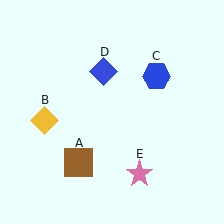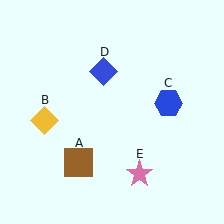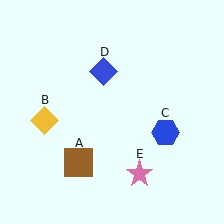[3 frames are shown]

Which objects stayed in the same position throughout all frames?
Brown square (object A) and yellow diamond (object B) and blue diamond (object D) and pink star (object E) remained stationary.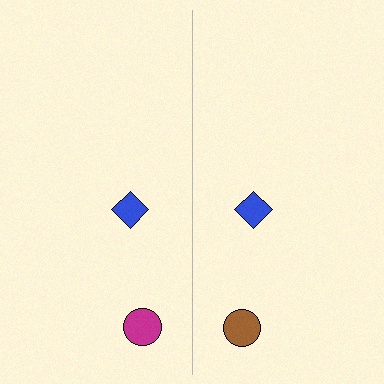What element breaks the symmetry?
The brown circle on the right side breaks the symmetry — its mirror counterpart is magenta.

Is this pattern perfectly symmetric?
No, the pattern is not perfectly symmetric. The brown circle on the right side breaks the symmetry — its mirror counterpart is magenta.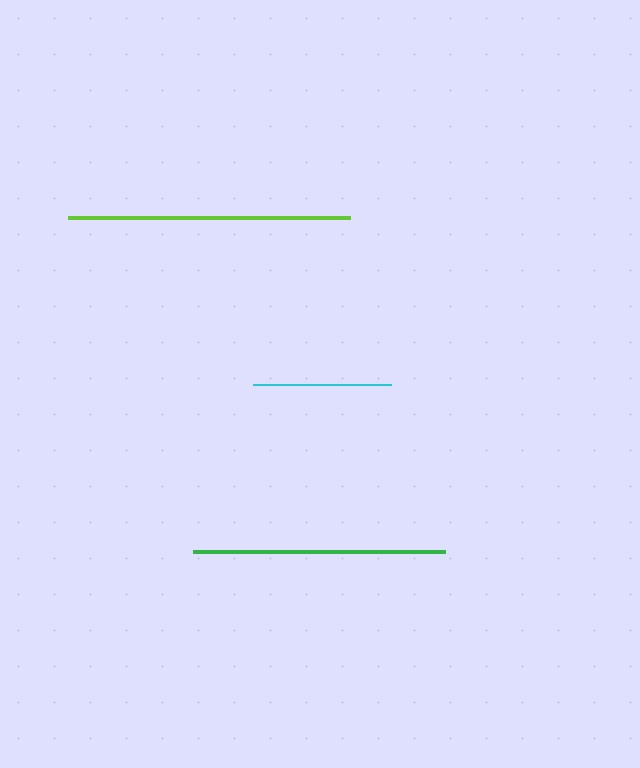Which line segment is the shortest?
The cyan line is the shortest at approximately 138 pixels.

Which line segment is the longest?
The lime line is the longest at approximately 282 pixels.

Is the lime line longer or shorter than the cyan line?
The lime line is longer than the cyan line.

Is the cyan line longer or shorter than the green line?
The green line is longer than the cyan line.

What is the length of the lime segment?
The lime segment is approximately 282 pixels long.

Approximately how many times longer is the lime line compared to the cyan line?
The lime line is approximately 2.0 times the length of the cyan line.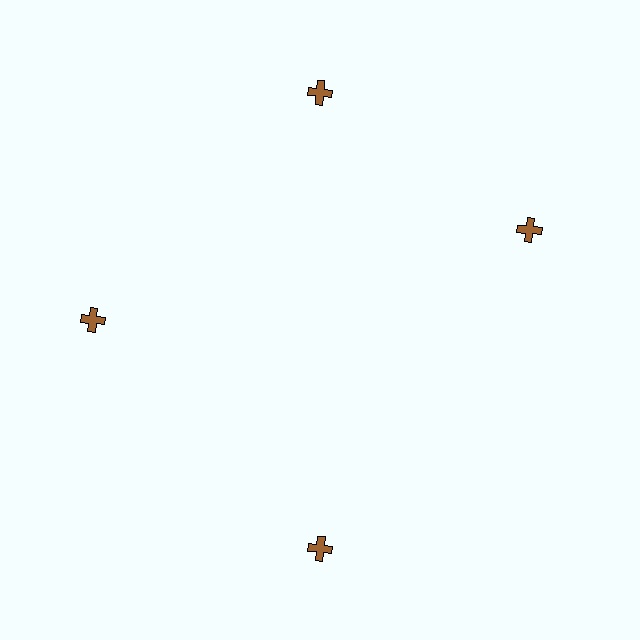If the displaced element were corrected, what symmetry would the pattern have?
It would have 4-fold rotational symmetry — the pattern would map onto itself every 90 degrees.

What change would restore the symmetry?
The symmetry would be restored by rotating it back into even spacing with its neighbors so that all 4 crosses sit at equal angles and equal distance from the center.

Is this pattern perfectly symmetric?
No. The 4 brown crosses are arranged in a ring, but one element near the 3 o'clock position is rotated out of alignment along the ring, breaking the 4-fold rotational symmetry.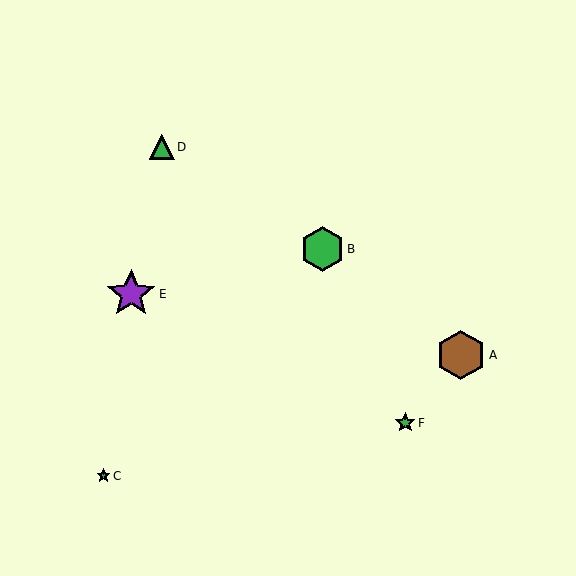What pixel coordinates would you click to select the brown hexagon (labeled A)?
Click at (461, 355) to select the brown hexagon A.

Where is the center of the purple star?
The center of the purple star is at (131, 294).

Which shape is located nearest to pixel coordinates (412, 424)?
The green star (labeled F) at (405, 423) is nearest to that location.